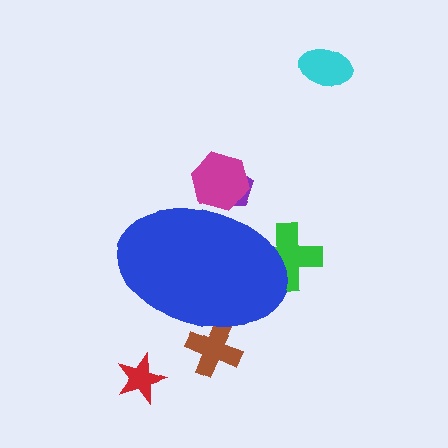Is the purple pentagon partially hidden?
Yes, the purple pentagon is partially hidden behind the blue ellipse.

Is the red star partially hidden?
No, the red star is fully visible.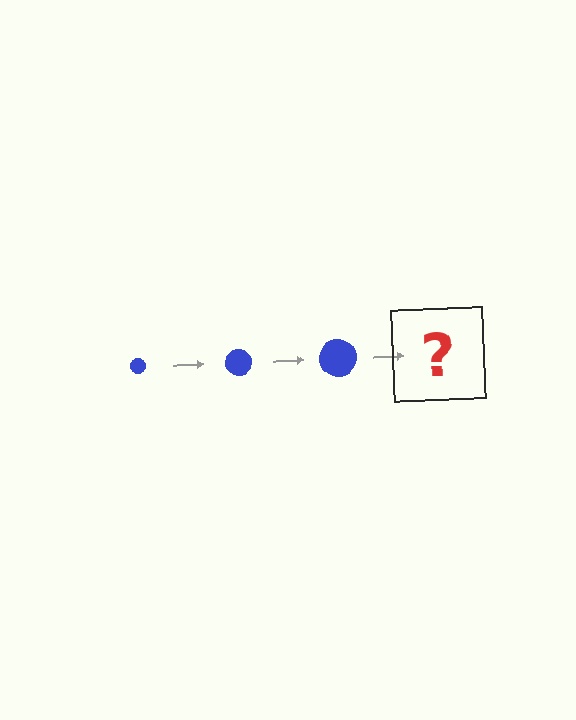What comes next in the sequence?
The next element should be a blue circle, larger than the previous one.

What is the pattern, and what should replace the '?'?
The pattern is that the circle gets progressively larger each step. The '?' should be a blue circle, larger than the previous one.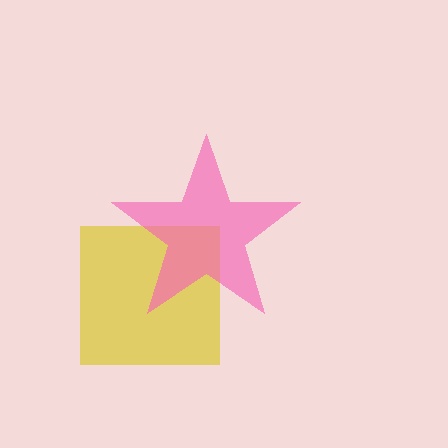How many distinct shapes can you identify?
There are 2 distinct shapes: a yellow square, a pink star.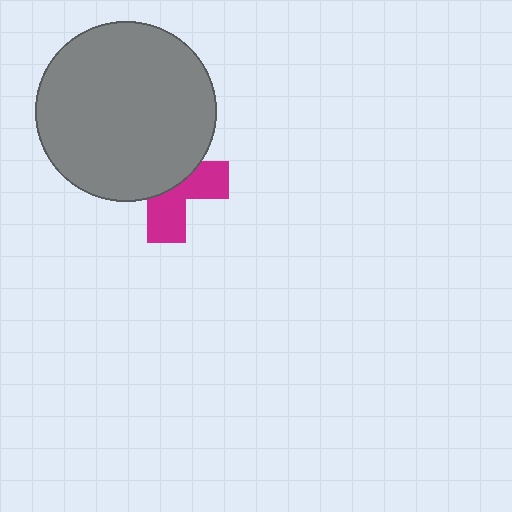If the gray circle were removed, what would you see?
You would see the complete magenta cross.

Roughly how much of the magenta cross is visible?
A small part of it is visible (roughly 43%).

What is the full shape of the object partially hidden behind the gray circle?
The partially hidden object is a magenta cross.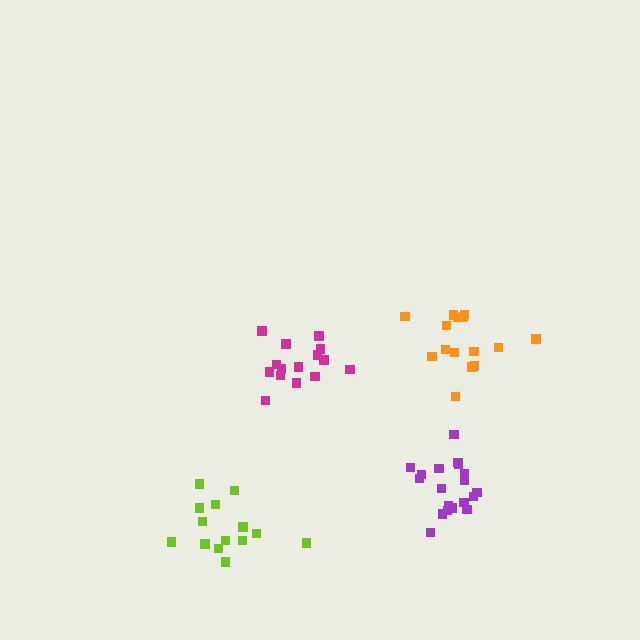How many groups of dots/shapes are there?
There are 4 groups.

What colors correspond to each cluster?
The clusters are colored: lime, purple, magenta, orange.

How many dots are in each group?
Group 1: 15 dots, Group 2: 19 dots, Group 3: 15 dots, Group 4: 15 dots (64 total).